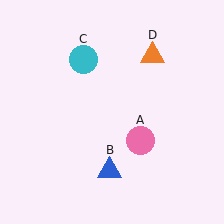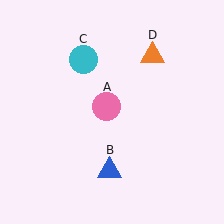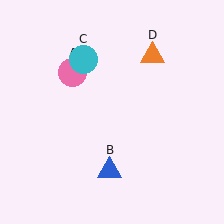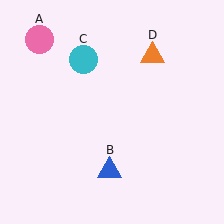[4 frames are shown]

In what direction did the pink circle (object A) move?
The pink circle (object A) moved up and to the left.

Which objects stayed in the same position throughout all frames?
Blue triangle (object B) and cyan circle (object C) and orange triangle (object D) remained stationary.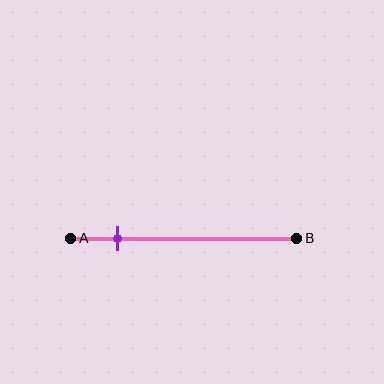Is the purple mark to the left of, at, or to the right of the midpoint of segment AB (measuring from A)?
The purple mark is to the left of the midpoint of segment AB.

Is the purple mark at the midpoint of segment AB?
No, the mark is at about 20% from A, not at the 50% midpoint.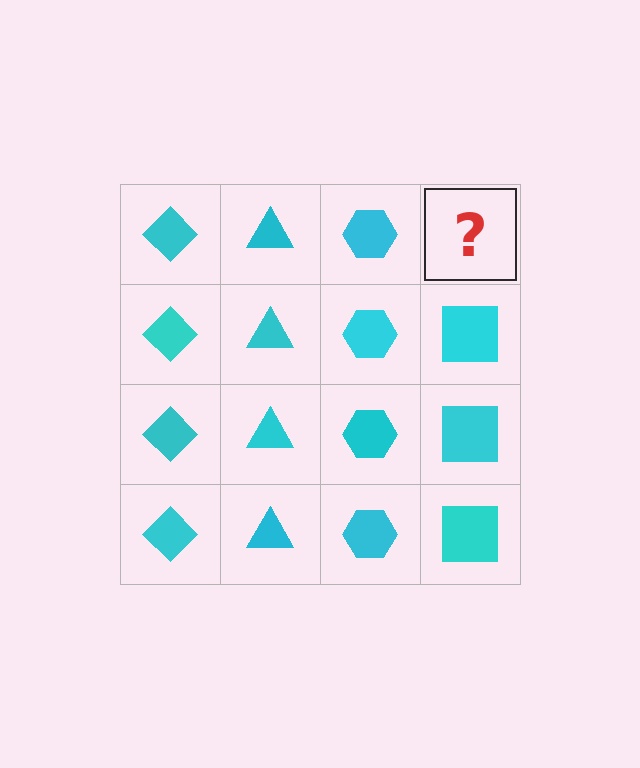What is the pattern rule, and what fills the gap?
The rule is that each column has a consistent shape. The gap should be filled with a cyan square.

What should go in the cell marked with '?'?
The missing cell should contain a cyan square.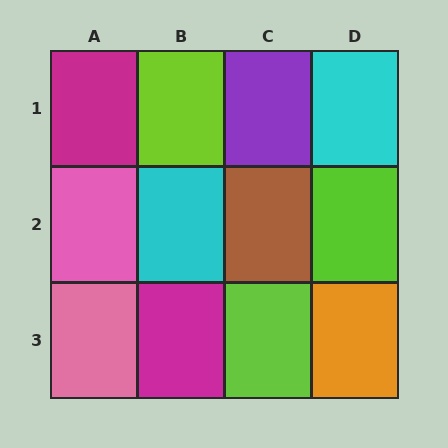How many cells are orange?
1 cell is orange.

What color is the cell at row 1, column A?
Magenta.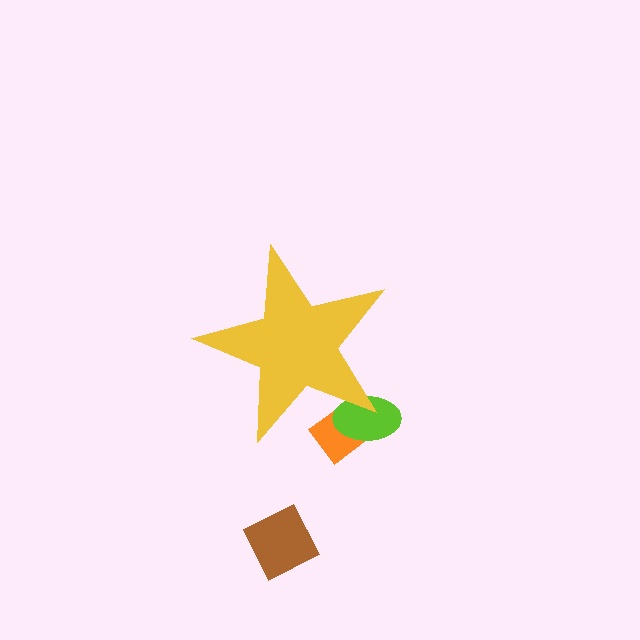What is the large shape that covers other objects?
A yellow star.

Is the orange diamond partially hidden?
Yes, the orange diamond is partially hidden behind the yellow star.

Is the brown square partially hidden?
No, the brown square is fully visible.